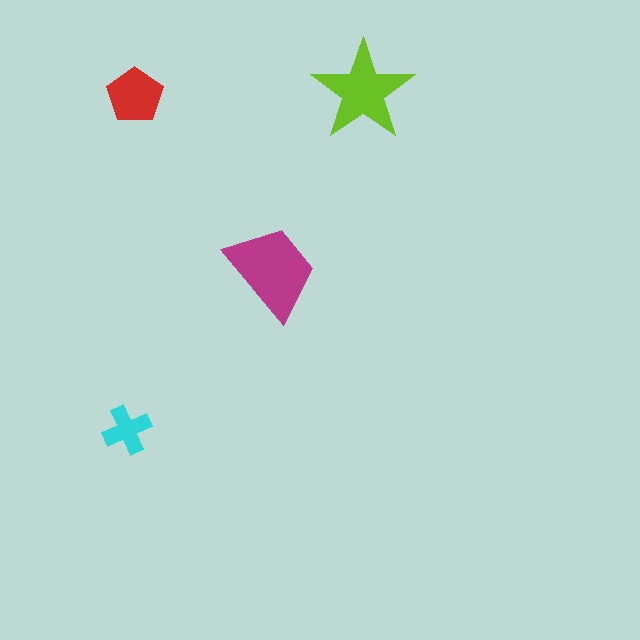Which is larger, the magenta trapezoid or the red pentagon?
The magenta trapezoid.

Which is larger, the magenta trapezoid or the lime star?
The magenta trapezoid.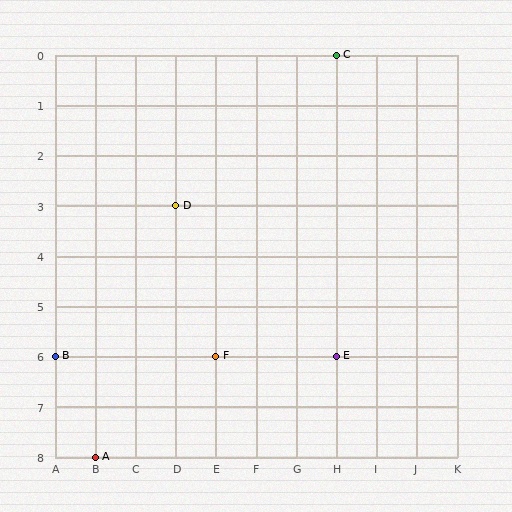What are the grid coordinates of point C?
Point C is at grid coordinates (H, 0).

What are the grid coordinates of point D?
Point D is at grid coordinates (D, 3).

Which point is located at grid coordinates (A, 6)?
Point B is at (A, 6).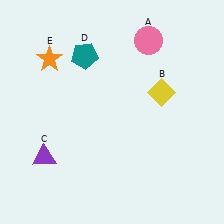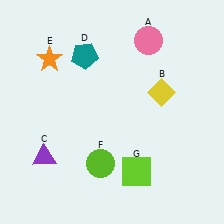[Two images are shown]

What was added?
A lime circle (F), a lime square (G) were added in Image 2.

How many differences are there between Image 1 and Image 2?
There are 2 differences between the two images.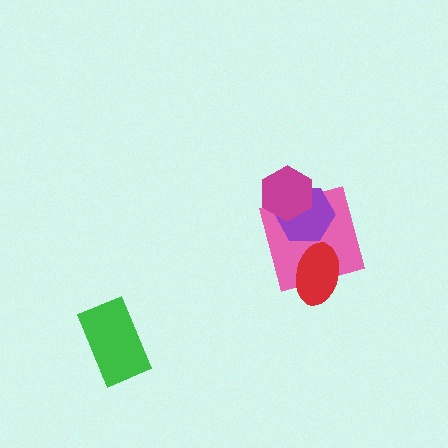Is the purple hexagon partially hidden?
Yes, it is partially covered by another shape.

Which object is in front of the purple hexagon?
The magenta hexagon is in front of the purple hexagon.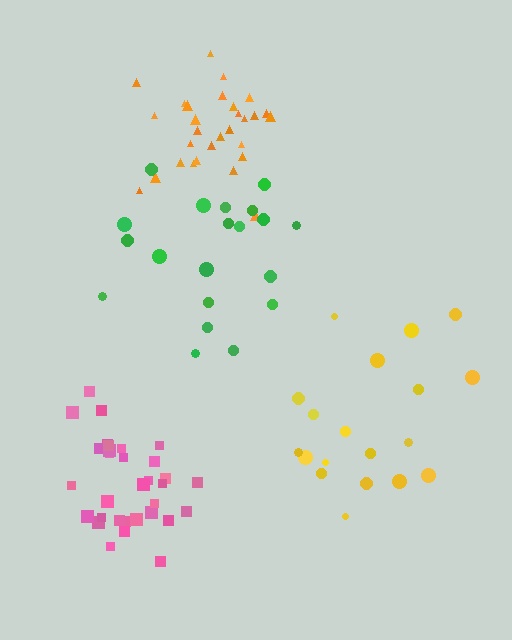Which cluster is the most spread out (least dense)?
Green.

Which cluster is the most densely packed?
Pink.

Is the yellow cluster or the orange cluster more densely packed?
Orange.